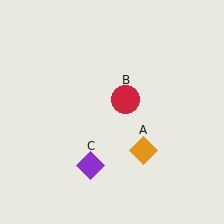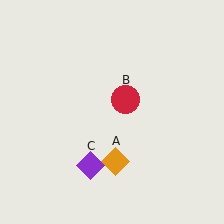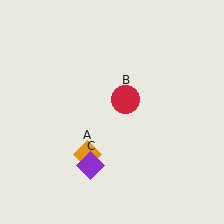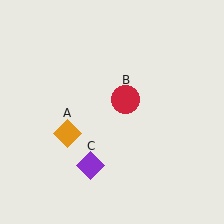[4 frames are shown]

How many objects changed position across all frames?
1 object changed position: orange diamond (object A).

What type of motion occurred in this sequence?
The orange diamond (object A) rotated clockwise around the center of the scene.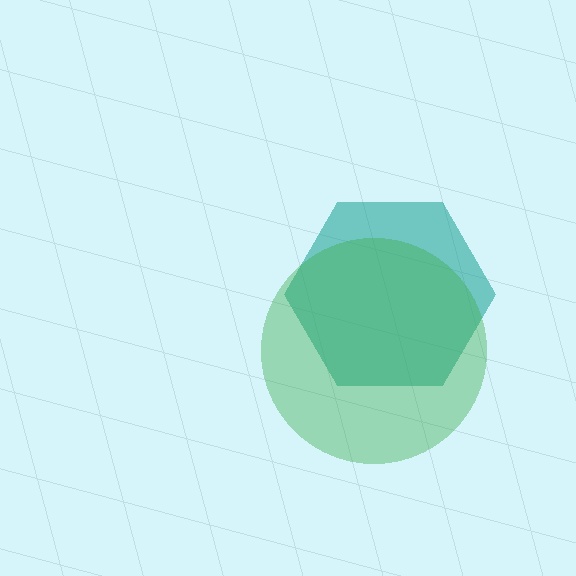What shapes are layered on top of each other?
The layered shapes are: a teal hexagon, a green circle.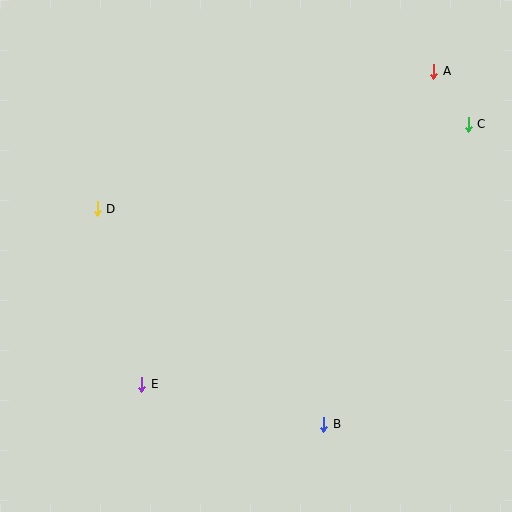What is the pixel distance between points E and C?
The distance between E and C is 417 pixels.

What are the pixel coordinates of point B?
Point B is at (324, 424).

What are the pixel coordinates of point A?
Point A is at (434, 71).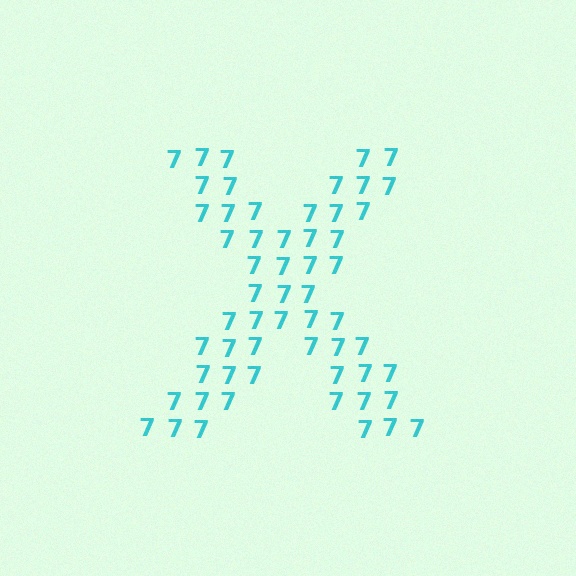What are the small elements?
The small elements are digit 7's.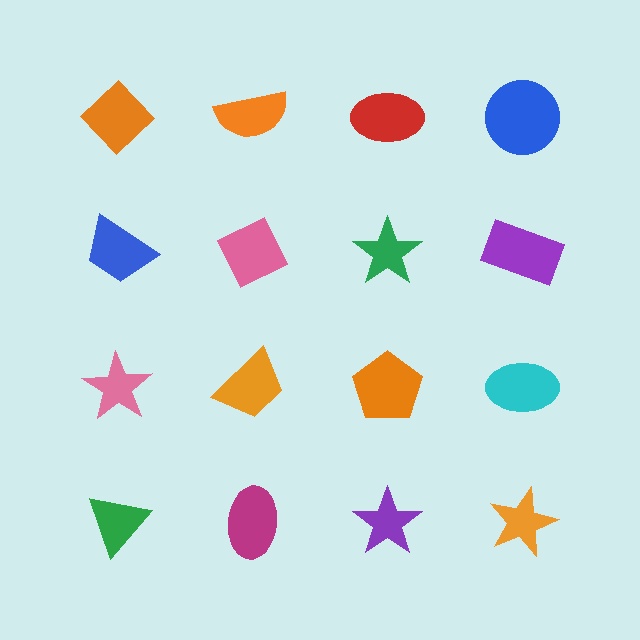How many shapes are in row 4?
4 shapes.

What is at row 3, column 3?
An orange pentagon.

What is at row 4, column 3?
A purple star.